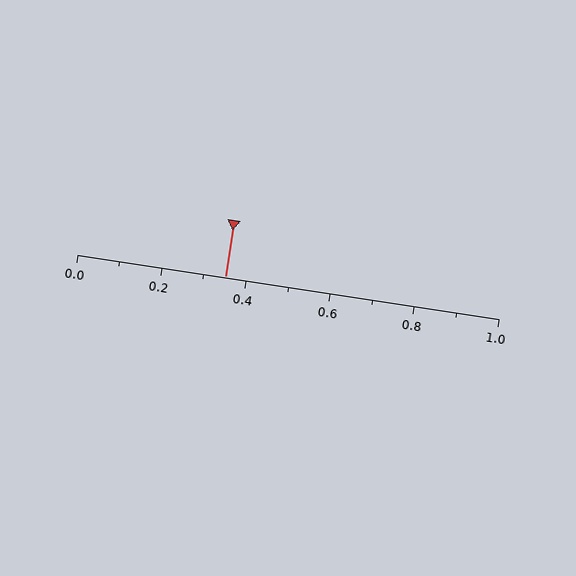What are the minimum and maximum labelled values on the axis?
The axis runs from 0.0 to 1.0.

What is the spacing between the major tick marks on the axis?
The major ticks are spaced 0.2 apart.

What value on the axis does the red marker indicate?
The marker indicates approximately 0.35.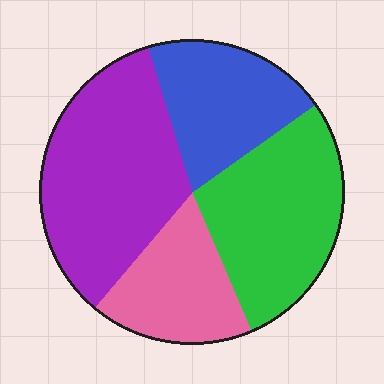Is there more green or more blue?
Green.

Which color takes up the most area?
Purple, at roughly 35%.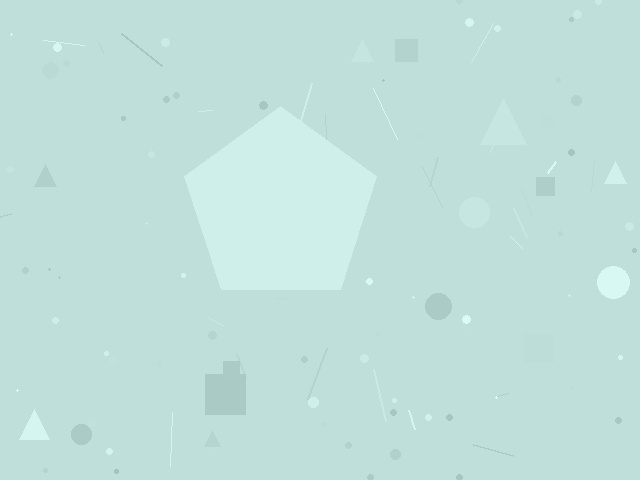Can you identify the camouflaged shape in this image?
The camouflaged shape is a pentagon.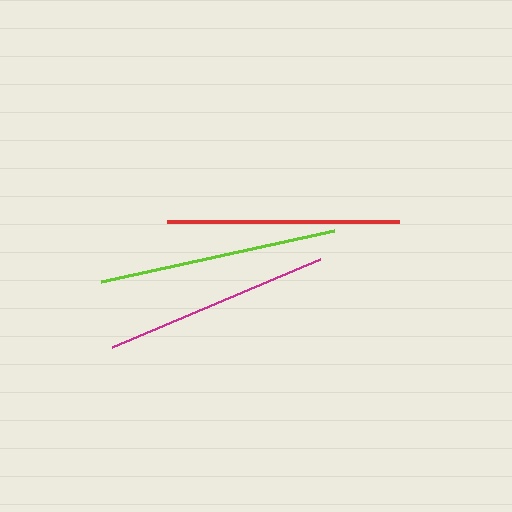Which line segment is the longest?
The lime line is the longest at approximately 239 pixels.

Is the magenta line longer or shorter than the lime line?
The lime line is longer than the magenta line.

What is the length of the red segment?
The red segment is approximately 232 pixels long.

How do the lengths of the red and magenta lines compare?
The red and magenta lines are approximately the same length.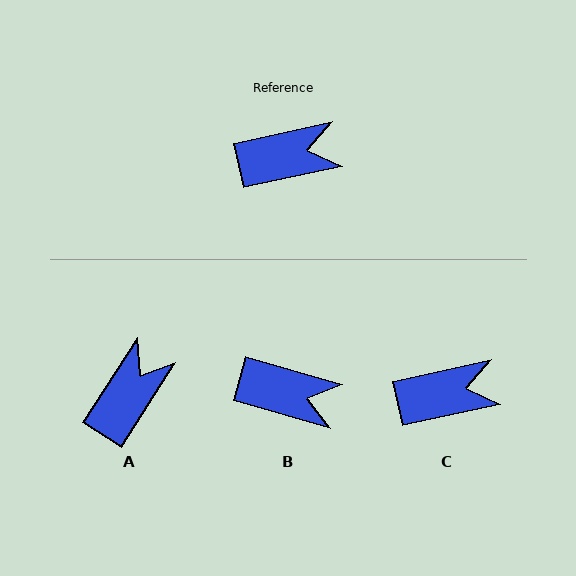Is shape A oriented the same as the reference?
No, it is off by about 45 degrees.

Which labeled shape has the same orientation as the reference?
C.